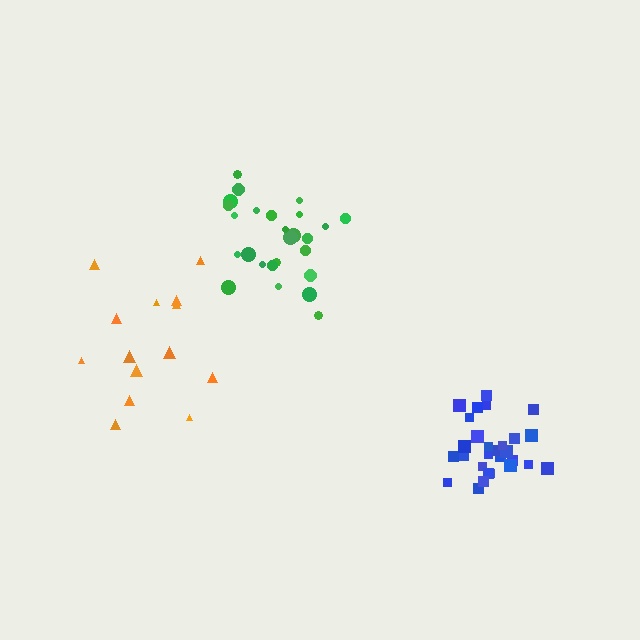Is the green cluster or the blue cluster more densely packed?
Blue.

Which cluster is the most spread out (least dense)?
Orange.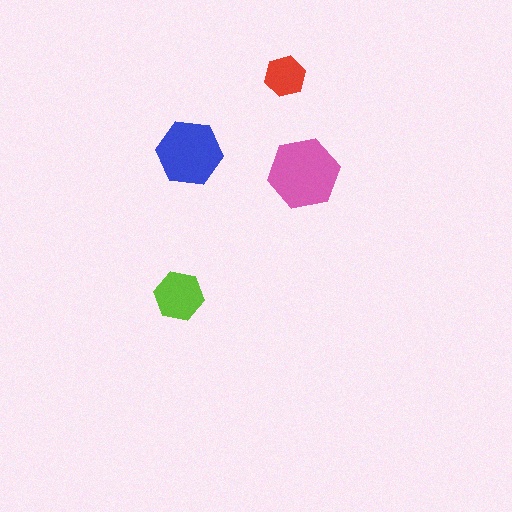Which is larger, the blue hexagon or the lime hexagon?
The blue one.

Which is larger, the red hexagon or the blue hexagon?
The blue one.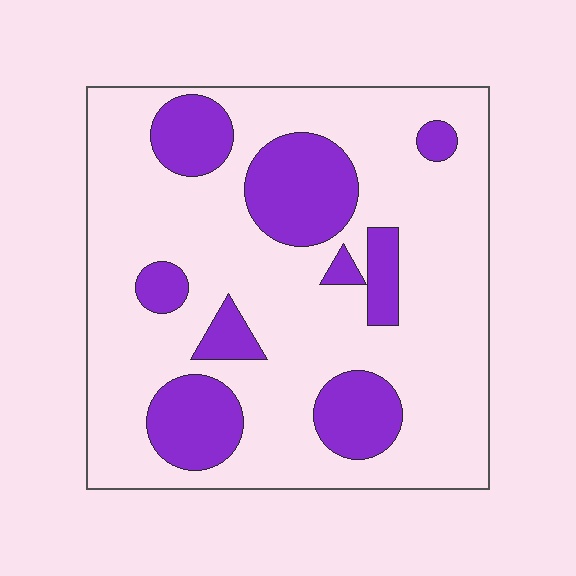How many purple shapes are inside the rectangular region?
9.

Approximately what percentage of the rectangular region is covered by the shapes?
Approximately 25%.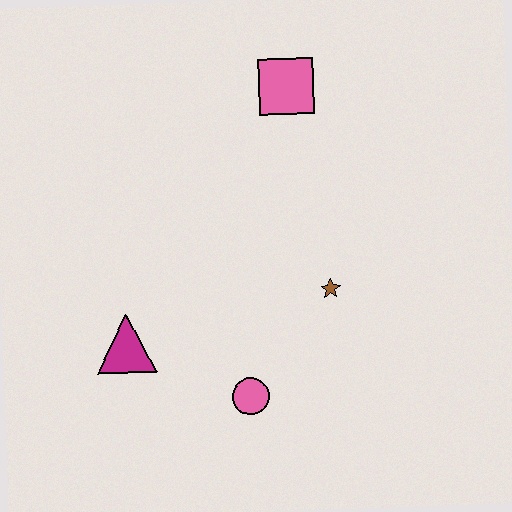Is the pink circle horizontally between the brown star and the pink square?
No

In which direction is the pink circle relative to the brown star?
The pink circle is below the brown star.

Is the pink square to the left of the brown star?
Yes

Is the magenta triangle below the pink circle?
No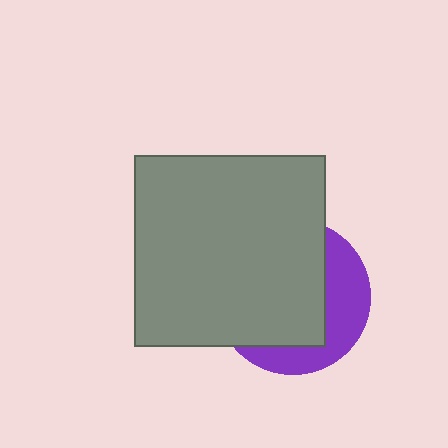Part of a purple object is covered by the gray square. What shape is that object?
It is a circle.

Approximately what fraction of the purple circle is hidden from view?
Roughly 65% of the purple circle is hidden behind the gray square.